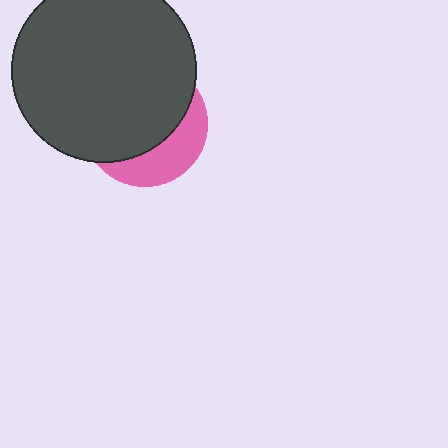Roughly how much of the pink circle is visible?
A small part of it is visible (roughly 32%).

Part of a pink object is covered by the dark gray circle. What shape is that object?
It is a circle.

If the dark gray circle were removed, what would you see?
You would see the complete pink circle.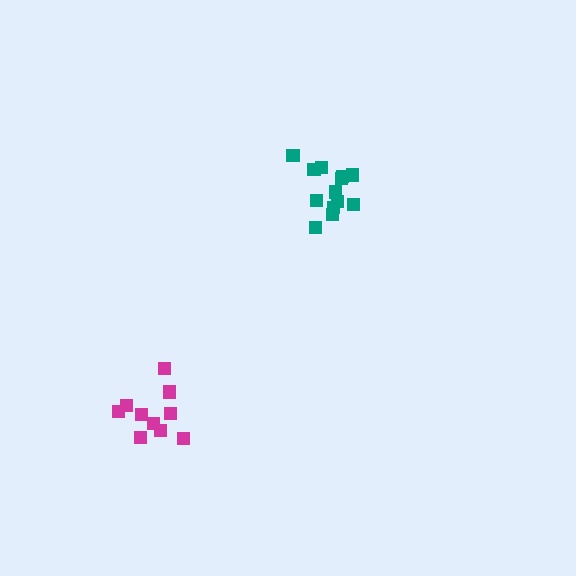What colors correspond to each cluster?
The clusters are colored: magenta, teal.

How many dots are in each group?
Group 1: 10 dots, Group 2: 13 dots (23 total).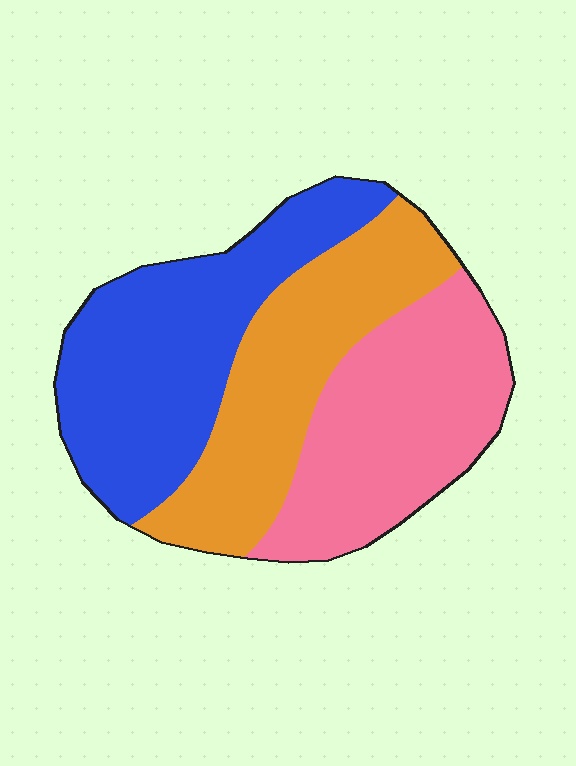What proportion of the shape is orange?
Orange covers about 30% of the shape.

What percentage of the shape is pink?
Pink takes up between a sixth and a third of the shape.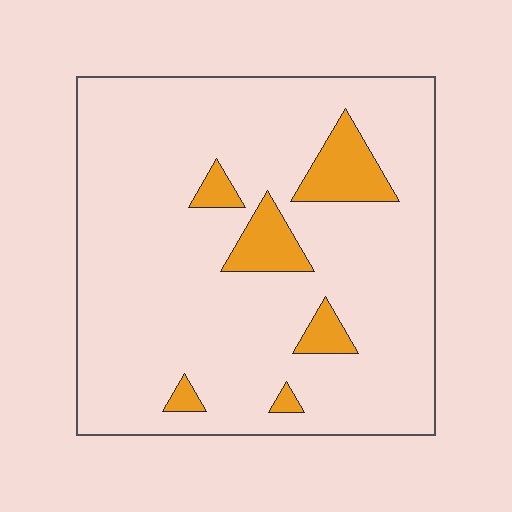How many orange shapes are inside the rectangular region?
6.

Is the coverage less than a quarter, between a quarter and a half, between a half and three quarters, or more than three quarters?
Less than a quarter.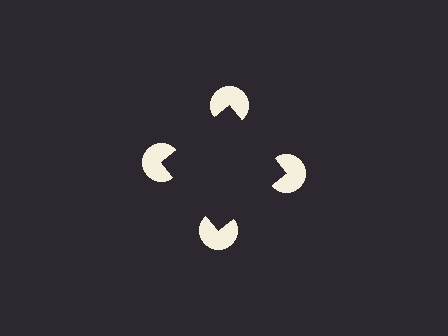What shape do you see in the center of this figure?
An illusory square — its edges are inferred from the aligned wedge cuts in the pac-man discs, not physically drawn.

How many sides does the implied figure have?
4 sides.